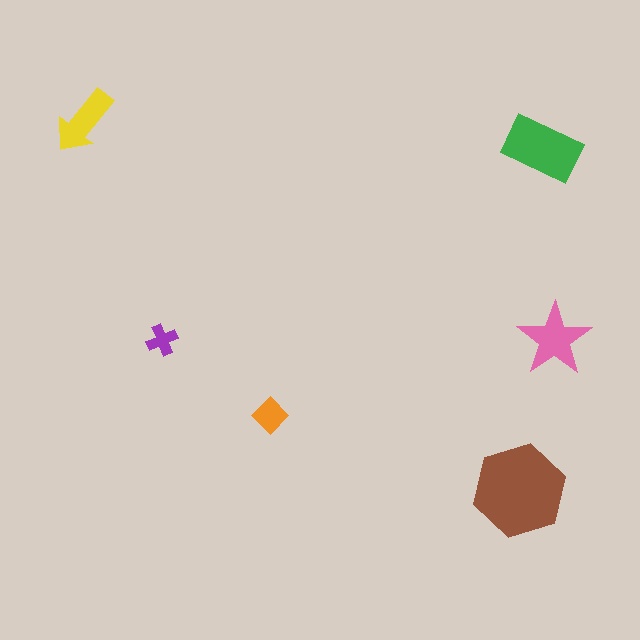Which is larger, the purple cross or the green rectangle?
The green rectangle.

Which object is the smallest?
The purple cross.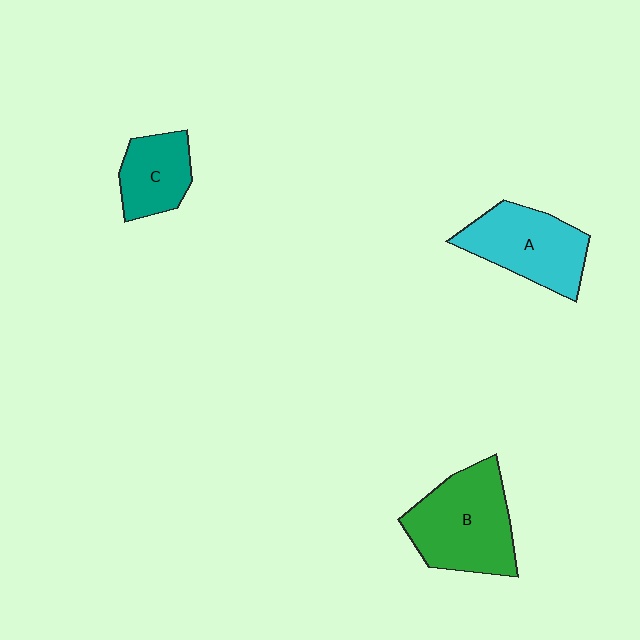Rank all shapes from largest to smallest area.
From largest to smallest: B (green), A (cyan), C (teal).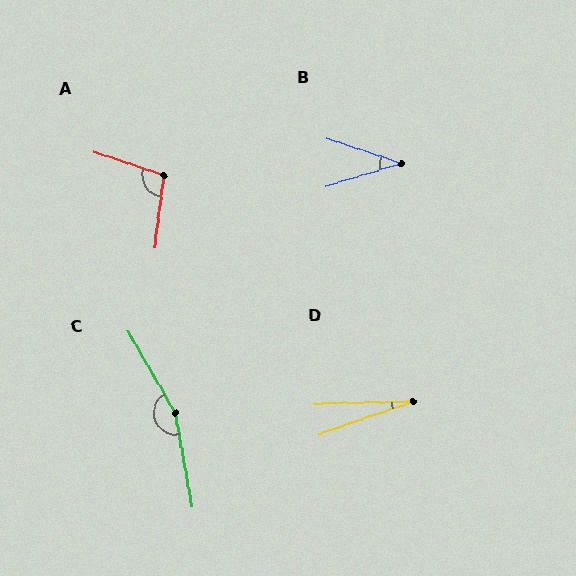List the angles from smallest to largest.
D (19°), B (35°), A (101°), C (161°).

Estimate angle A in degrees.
Approximately 101 degrees.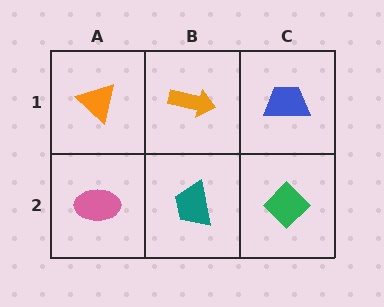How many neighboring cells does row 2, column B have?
3.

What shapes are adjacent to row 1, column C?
A green diamond (row 2, column C), an orange arrow (row 1, column B).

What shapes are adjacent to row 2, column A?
An orange triangle (row 1, column A), a teal trapezoid (row 2, column B).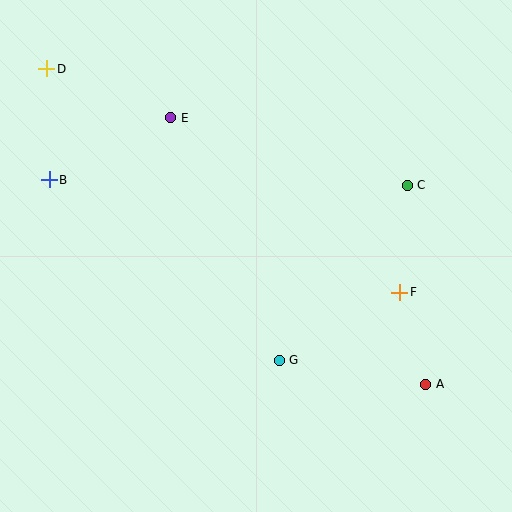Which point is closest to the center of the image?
Point G at (279, 360) is closest to the center.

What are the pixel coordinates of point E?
Point E is at (171, 118).